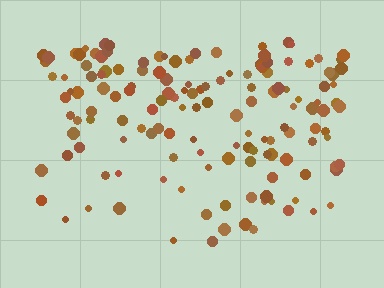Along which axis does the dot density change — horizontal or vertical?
Vertical.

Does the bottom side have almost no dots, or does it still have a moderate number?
Still a moderate number, just noticeably fewer than the top.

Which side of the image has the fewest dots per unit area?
The bottom.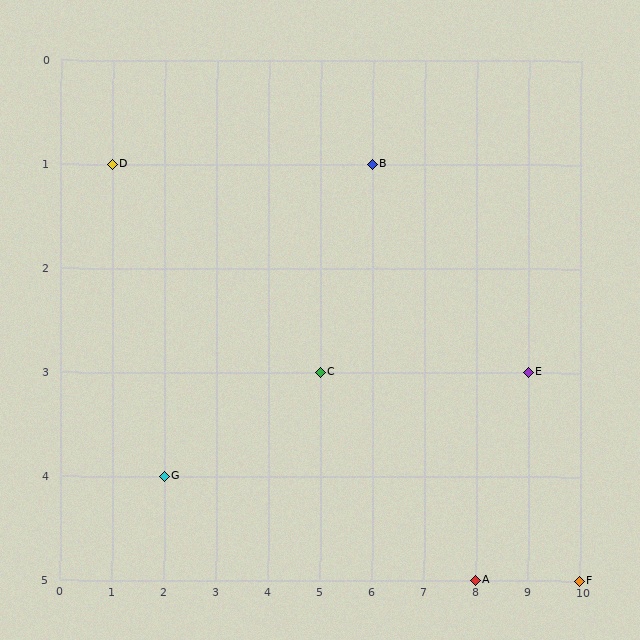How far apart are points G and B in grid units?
Points G and B are 4 columns and 3 rows apart (about 5.0 grid units diagonally).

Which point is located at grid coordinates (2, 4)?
Point G is at (2, 4).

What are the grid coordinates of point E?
Point E is at grid coordinates (9, 3).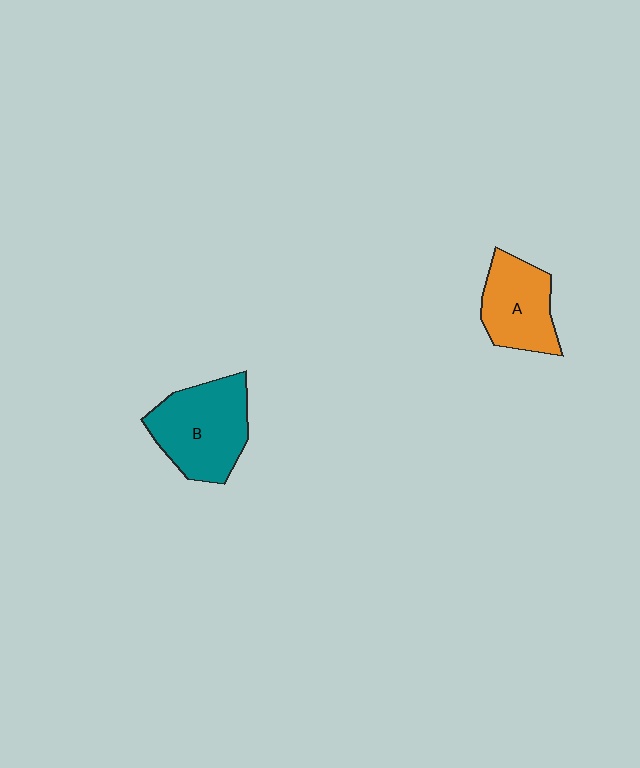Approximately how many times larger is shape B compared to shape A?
Approximately 1.3 times.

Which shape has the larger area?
Shape B (teal).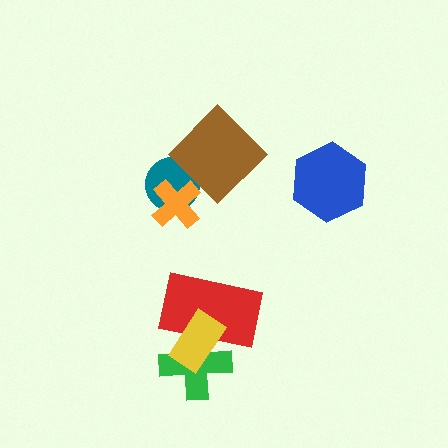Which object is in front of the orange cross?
The brown diamond is in front of the orange cross.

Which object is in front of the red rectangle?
The yellow rectangle is in front of the red rectangle.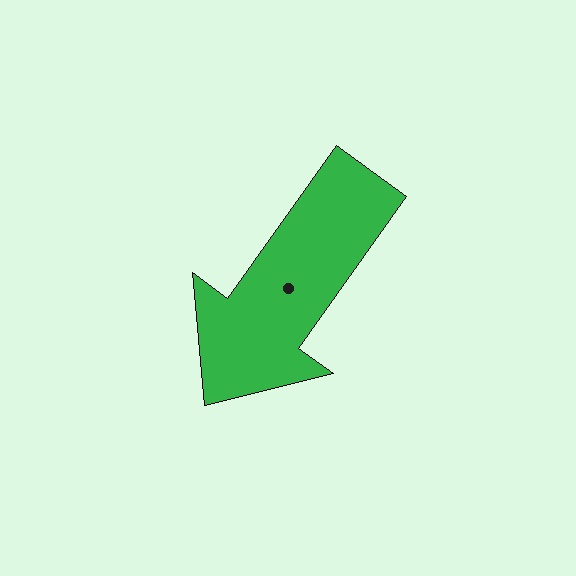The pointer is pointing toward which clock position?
Roughly 7 o'clock.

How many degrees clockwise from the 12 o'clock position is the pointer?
Approximately 216 degrees.